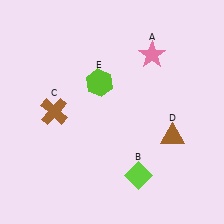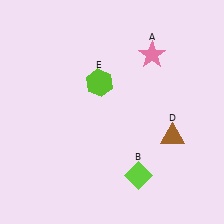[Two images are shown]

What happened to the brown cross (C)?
The brown cross (C) was removed in Image 2. It was in the top-left area of Image 1.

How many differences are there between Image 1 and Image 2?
There is 1 difference between the two images.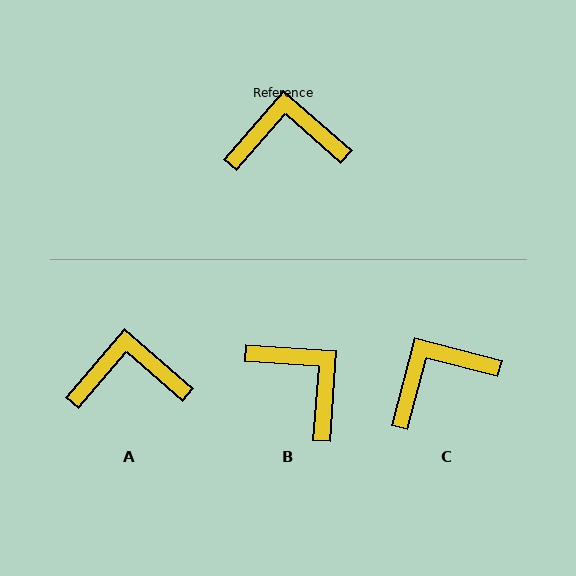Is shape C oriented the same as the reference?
No, it is off by about 26 degrees.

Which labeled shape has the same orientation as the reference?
A.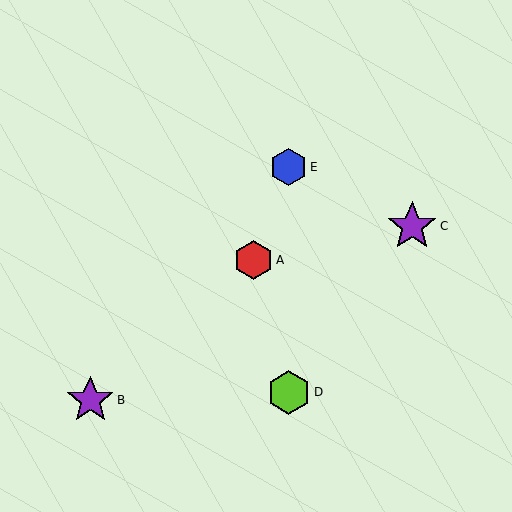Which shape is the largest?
The purple star (labeled C) is the largest.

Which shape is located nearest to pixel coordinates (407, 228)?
The purple star (labeled C) at (412, 226) is nearest to that location.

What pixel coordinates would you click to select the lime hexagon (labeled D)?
Click at (289, 392) to select the lime hexagon D.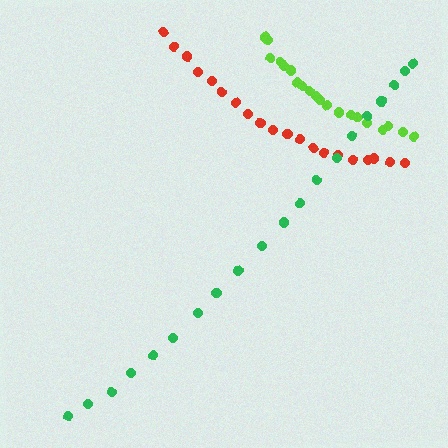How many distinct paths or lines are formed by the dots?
There are 3 distinct paths.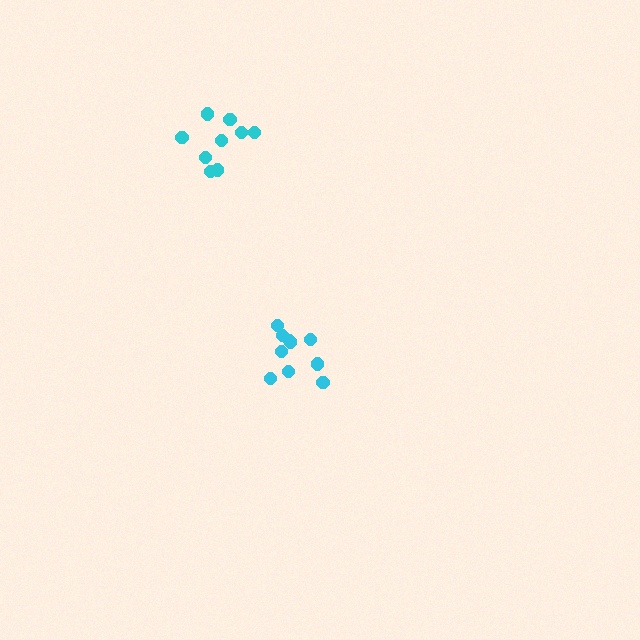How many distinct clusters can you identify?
There are 2 distinct clusters.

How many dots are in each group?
Group 1: 9 dots, Group 2: 10 dots (19 total).